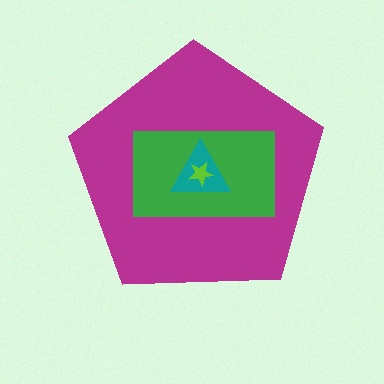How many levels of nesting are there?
4.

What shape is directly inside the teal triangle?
The lime star.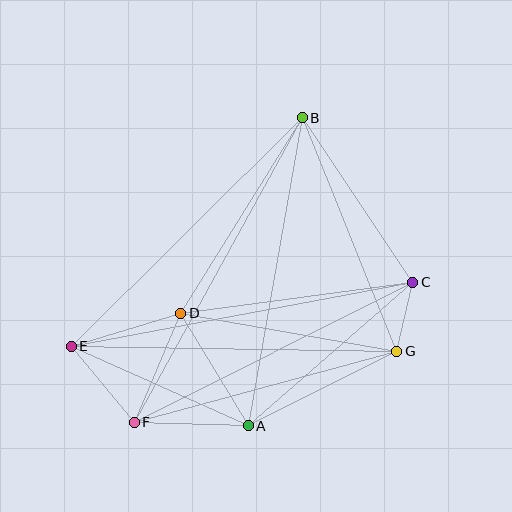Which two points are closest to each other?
Points C and G are closest to each other.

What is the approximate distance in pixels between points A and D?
The distance between A and D is approximately 131 pixels.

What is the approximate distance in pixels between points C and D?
The distance between C and D is approximately 234 pixels.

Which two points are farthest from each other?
Points B and F are farthest from each other.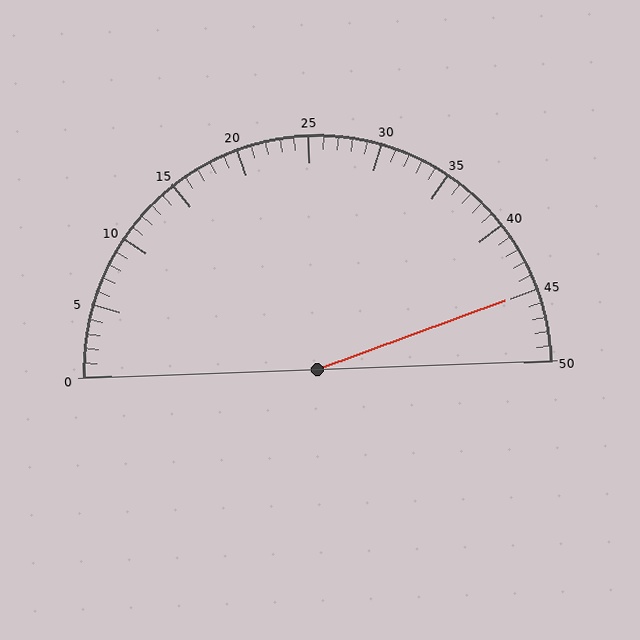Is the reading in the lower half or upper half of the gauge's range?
The reading is in the upper half of the range (0 to 50).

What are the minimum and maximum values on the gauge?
The gauge ranges from 0 to 50.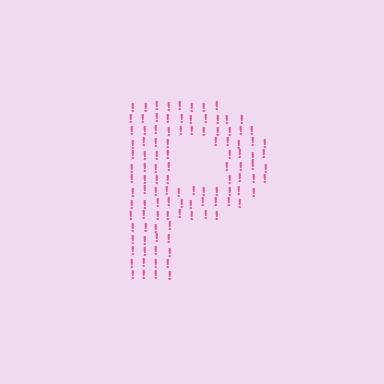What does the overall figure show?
The overall figure shows the letter P.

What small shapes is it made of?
It is made of small exclamation marks.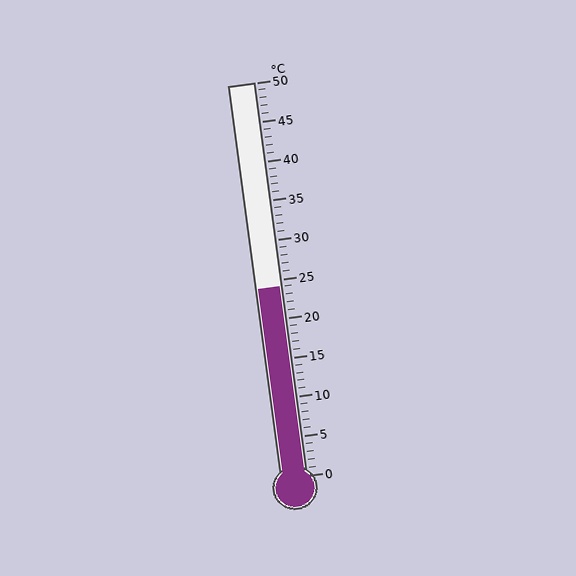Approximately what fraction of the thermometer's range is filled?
The thermometer is filled to approximately 50% of its range.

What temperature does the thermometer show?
The thermometer shows approximately 24°C.